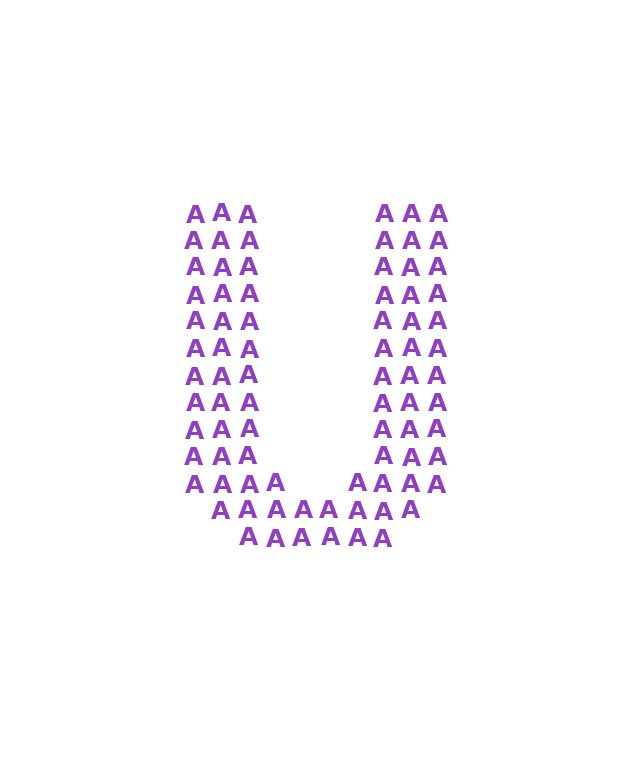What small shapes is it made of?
It is made of small letter A's.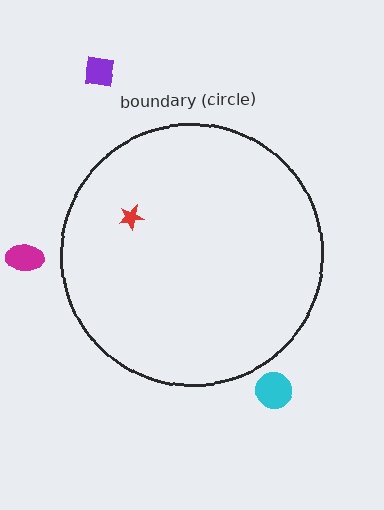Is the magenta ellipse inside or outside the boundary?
Outside.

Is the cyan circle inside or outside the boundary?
Outside.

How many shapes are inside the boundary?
1 inside, 3 outside.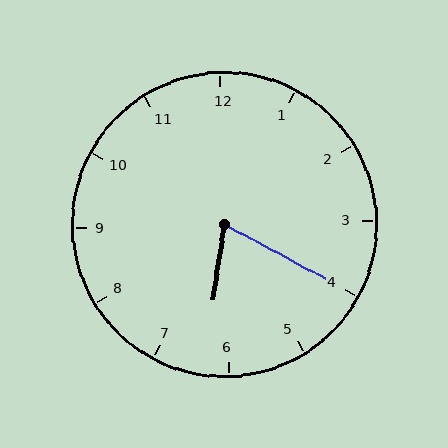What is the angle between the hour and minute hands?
Approximately 70 degrees.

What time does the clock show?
6:20.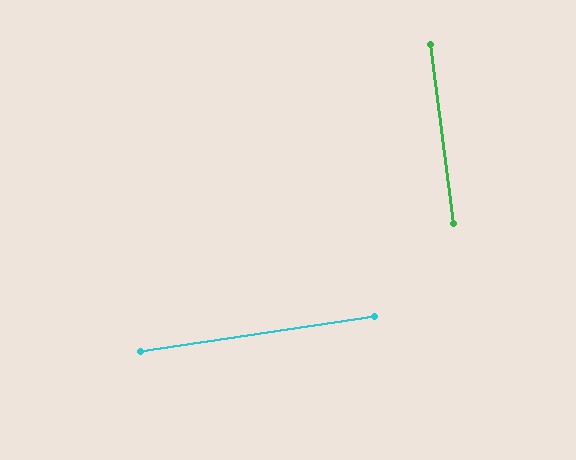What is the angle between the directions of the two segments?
Approximately 89 degrees.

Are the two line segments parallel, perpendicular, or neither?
Perpendicular — they meet at approximately 89°.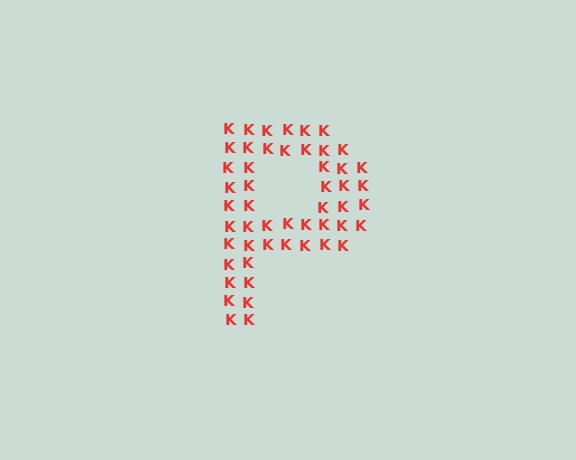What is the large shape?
The large shape is the letter P.